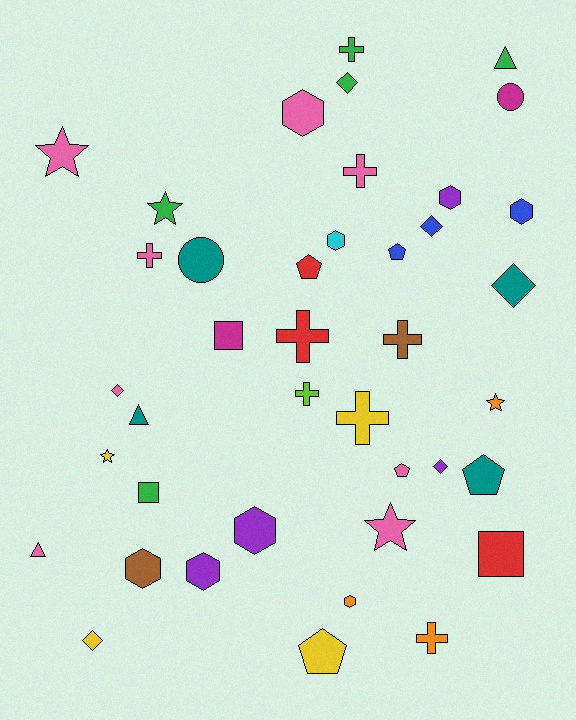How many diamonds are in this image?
There are 6 diamonds.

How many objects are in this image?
There are 40 objects.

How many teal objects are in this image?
There are 4 teal objects.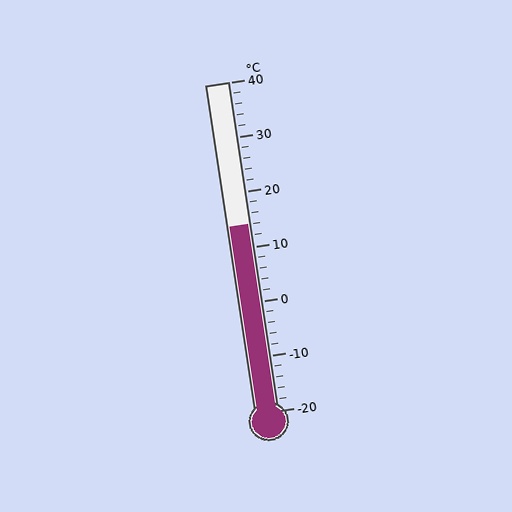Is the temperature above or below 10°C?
The temperature is above 10°C.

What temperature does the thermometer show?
The thermometer shows approximately 14°C.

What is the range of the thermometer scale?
The thermometer scale ranges from -20°C to 40°C.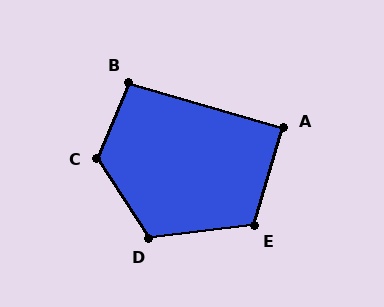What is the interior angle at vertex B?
Approximately 96 degrees (obtuse).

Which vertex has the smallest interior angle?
A, at approximately 90 degrees.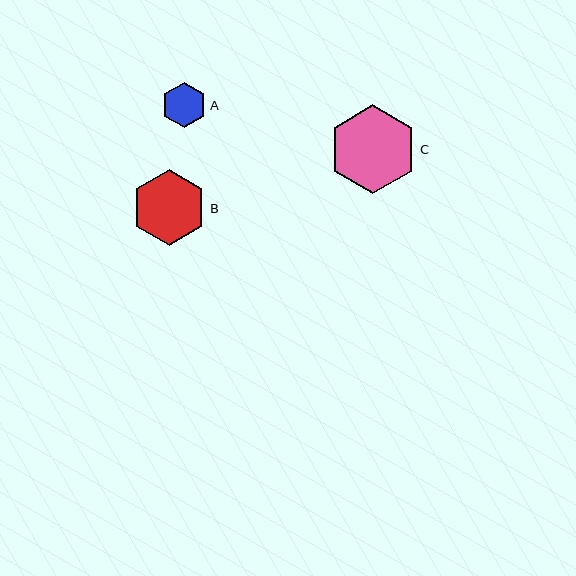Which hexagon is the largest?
Hexagon C is the largest with a size of approximately 89 pixels.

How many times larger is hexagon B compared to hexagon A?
Hexagon B is approximately 1.7 times the size of hexagon A.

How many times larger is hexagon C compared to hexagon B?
Hexagon C is approximately 1.2 times the size of hexagon B.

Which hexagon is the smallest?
Hexagon A is the smallest with a size of approximately 46 pixels.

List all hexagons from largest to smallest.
From largest to smallest: C, B, A.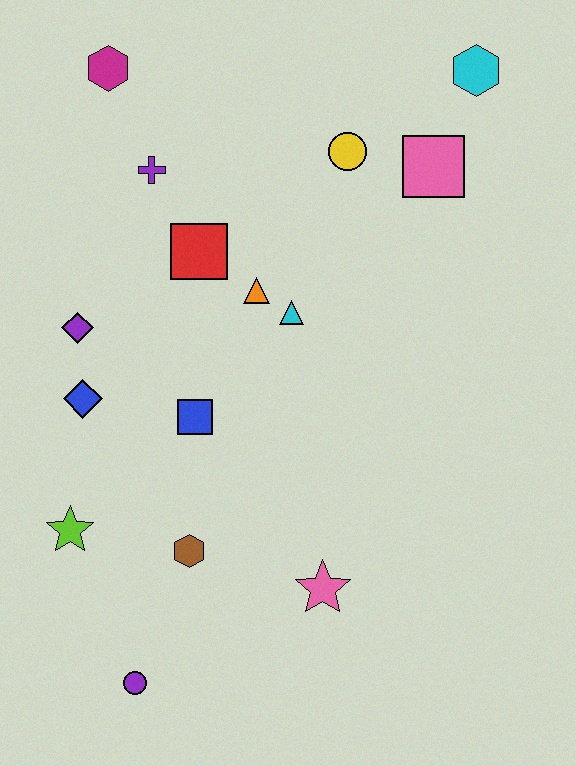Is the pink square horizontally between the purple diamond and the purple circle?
No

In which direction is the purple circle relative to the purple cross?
The purple circle is below the purple cross.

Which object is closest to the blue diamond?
The purple diamond is closest to the blue diamond.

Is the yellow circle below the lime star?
No